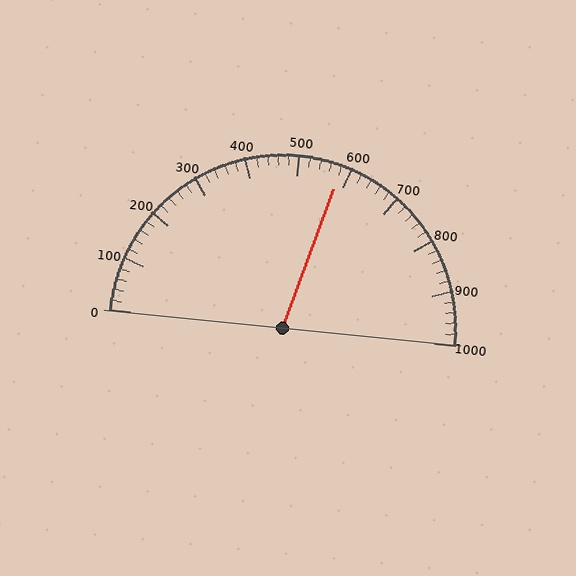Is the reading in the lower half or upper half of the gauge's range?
The reading is in the upper half of the range (0 to 1000).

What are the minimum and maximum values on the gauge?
The gauge ranges from 0 to 1000.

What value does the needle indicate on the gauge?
The needle indicates approximately 580.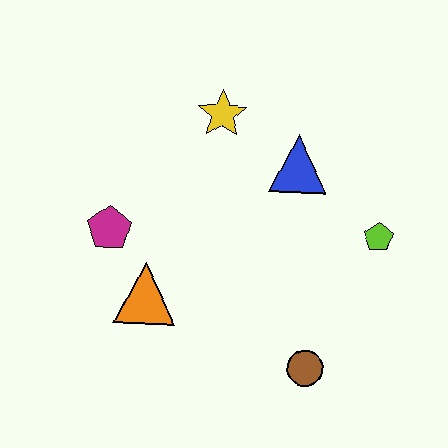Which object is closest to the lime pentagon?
The blue triangle is closest to the lime pentagon.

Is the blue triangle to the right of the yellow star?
Yes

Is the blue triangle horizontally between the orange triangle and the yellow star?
No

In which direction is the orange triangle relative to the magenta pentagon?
The orange triangle is below the magenta pentagon.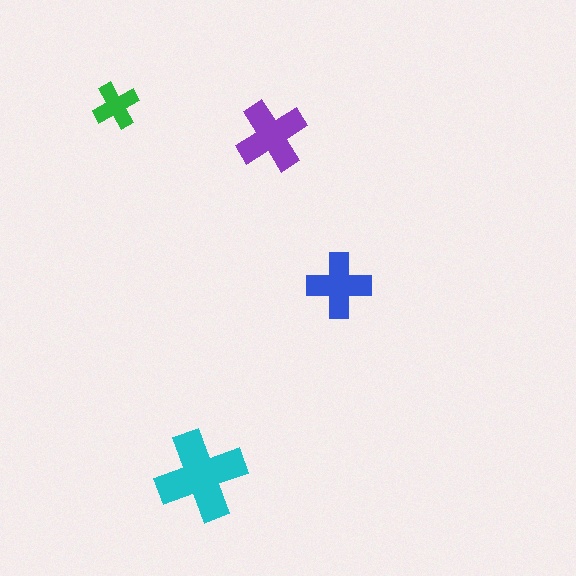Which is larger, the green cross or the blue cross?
The blue one.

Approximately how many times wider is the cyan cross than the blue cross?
About 1.5 times wider.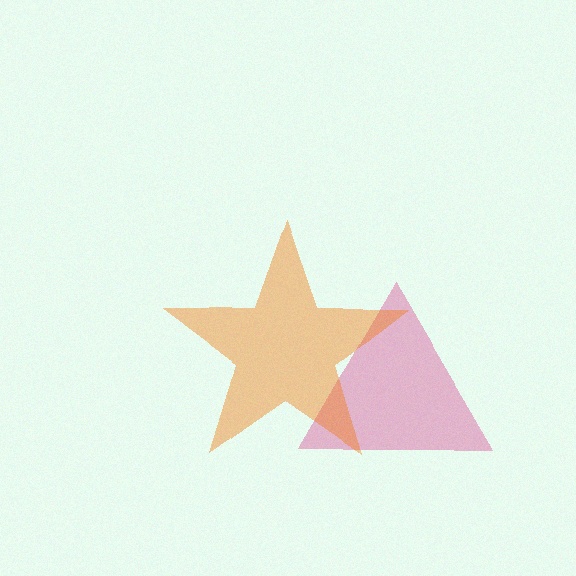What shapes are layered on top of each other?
The layered shapes are: a pink triangle, an orange star.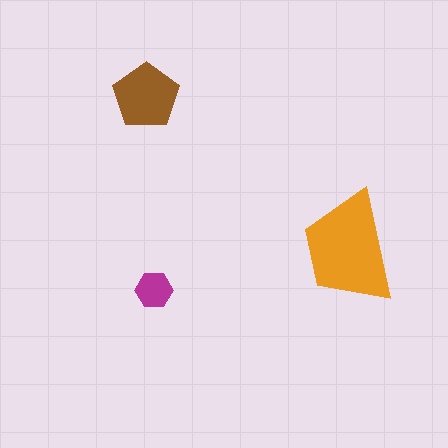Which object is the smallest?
The magenta hexagon.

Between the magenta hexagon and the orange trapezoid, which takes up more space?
The orange trapezoid.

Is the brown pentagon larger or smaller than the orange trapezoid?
Smaller.